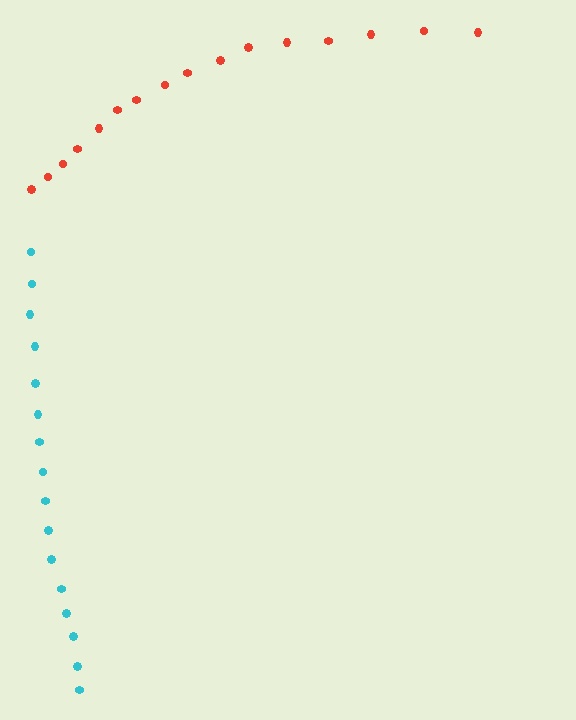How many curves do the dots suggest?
There are 2 distinct paths.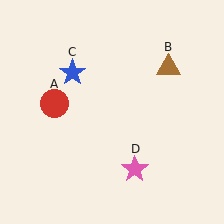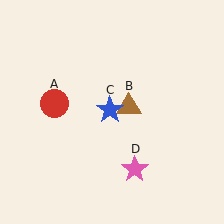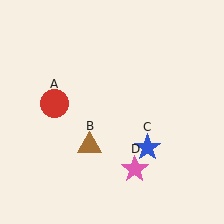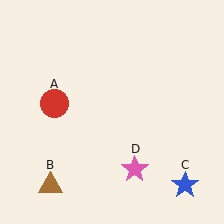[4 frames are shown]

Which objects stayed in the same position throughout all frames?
Red circle (object A) and pink star (object D) remained stationary.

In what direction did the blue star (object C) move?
The blue star (object C) moved down and to the right.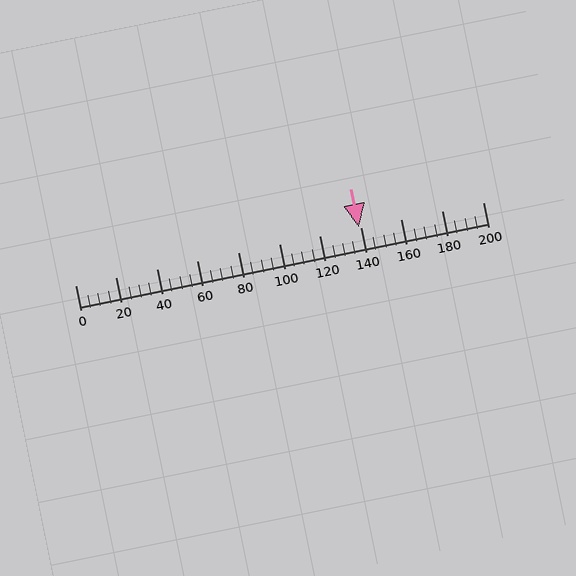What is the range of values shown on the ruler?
The ruler shows values from 0 to 200.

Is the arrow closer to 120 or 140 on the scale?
The arrow is closer to 140.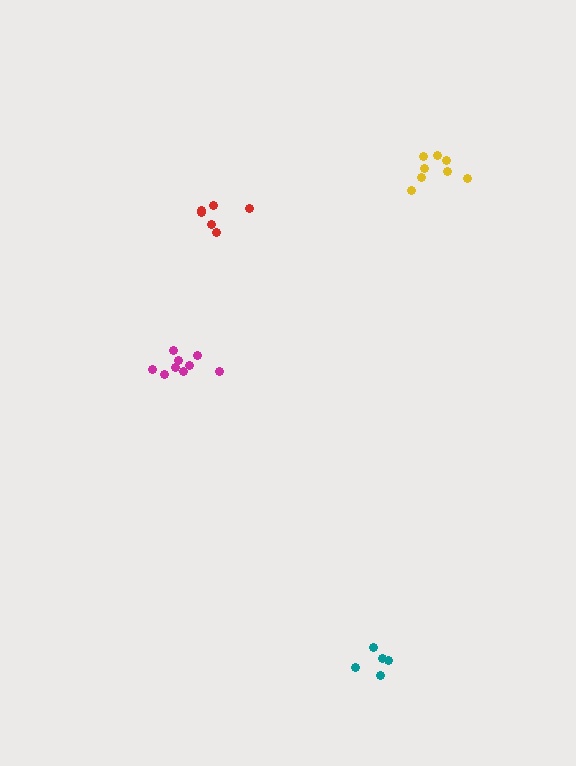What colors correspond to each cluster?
The clusters are colored: red, yellow, magenta, teal.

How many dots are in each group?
Group 1: 6 dots, Group 2: 8 dots, Group 3: 9 dots, Group 4: 5 dots (28 total).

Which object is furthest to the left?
The magenta cluster is leftmost.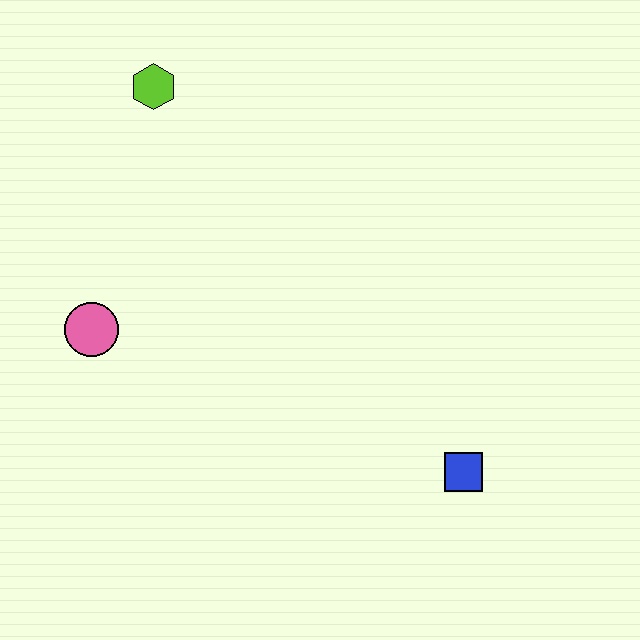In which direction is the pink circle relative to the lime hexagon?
The pink circle is below the lime hexagon.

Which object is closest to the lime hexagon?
The pink circle is closest to the lime hexagon.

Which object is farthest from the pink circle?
The blue square is farthest from the pink circle.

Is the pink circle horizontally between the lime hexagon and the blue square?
No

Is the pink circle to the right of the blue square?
No